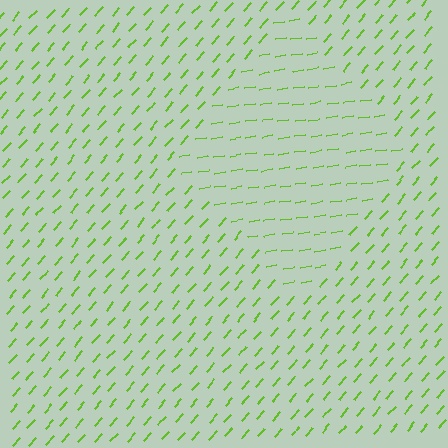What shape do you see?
I see a diamond.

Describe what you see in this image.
The image is filled with small lime line segments. A diamond region in the image has lines oriented differently from the surrounding lines, creating a visible texture boundary.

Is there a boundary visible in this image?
Yes, there is a texture boundary formed by a change in line orientation.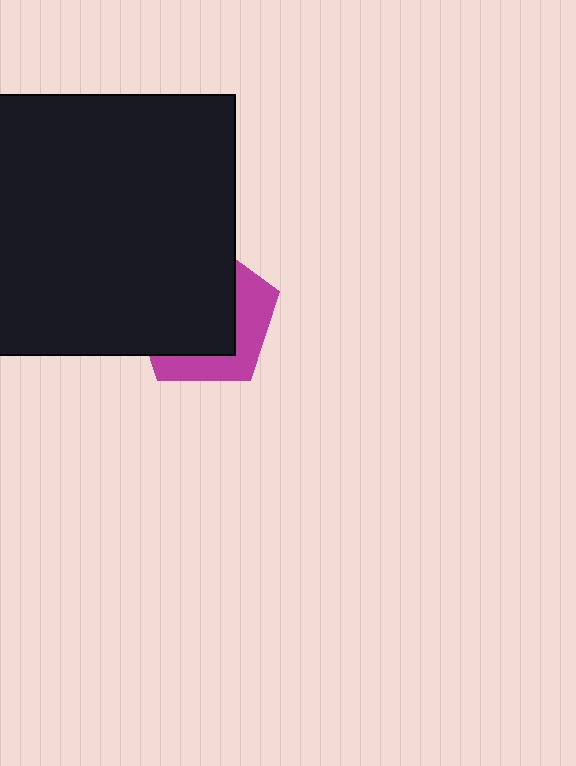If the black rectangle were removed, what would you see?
You would see the complete magenta pentagon.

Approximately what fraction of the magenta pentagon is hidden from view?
Roughly 64% of the magenta pentagon is hidden behind the black rectangle.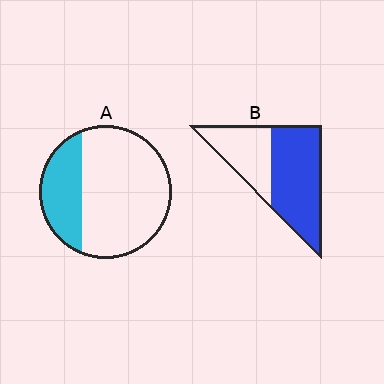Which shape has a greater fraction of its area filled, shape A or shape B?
Shape B.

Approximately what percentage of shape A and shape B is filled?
A is approximately 30% and B is approximately 60%.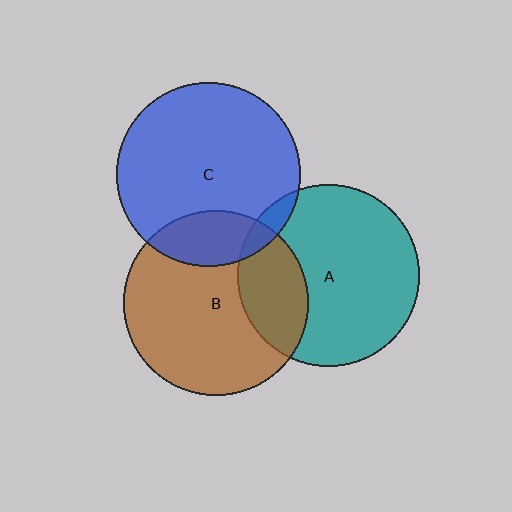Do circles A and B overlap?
Yes.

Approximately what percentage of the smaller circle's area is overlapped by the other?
Approximately 25%.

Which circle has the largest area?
Circle B (brown).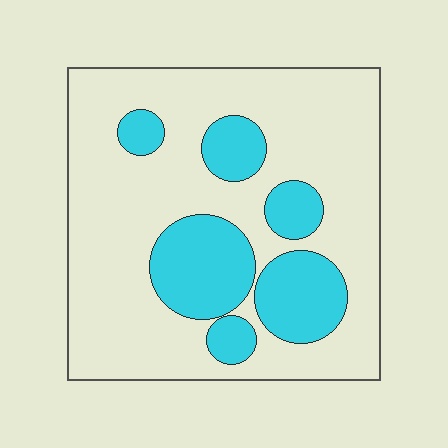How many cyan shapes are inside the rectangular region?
6.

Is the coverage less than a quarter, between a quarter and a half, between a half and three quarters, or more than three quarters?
Between a quarter and a half.